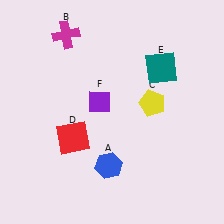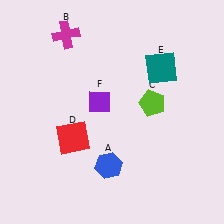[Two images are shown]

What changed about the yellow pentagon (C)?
In Image 1, C is yellow. In Image 2, it changed to lime.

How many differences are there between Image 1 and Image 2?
There is 1 difference between the two images.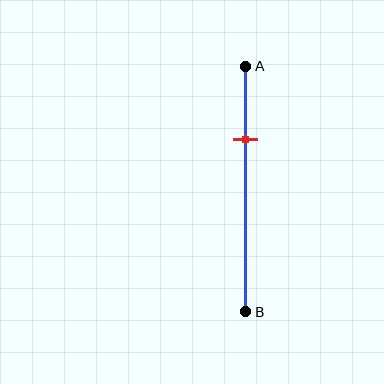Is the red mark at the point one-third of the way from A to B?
No, the mark is at about 30% from A, not at the 33% one-third point.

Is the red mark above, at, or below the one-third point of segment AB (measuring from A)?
The red mark is above the one-third point of segment AB.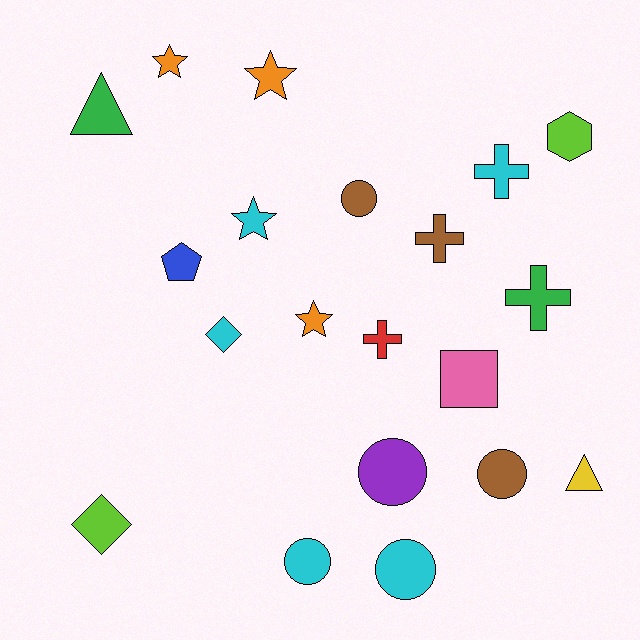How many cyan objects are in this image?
There are 5 cyan objects.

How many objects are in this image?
There are 20 objects.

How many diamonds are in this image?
There are 2 diamonds.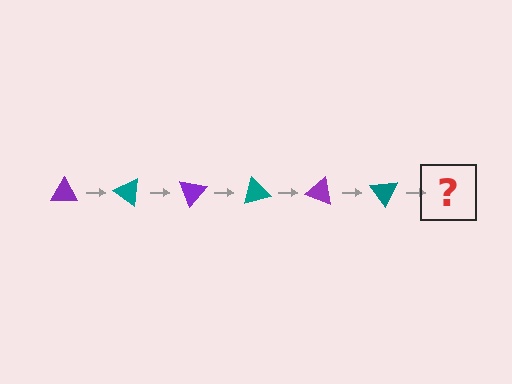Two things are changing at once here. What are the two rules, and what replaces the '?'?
The two rules are that it rotates 35 degrees each step and the color cycles through purple and teal. The '?' should be a purple triangle, rotated 210 degrees from the start.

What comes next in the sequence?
The next element should be a purple triangle, rotated 210 degrees from the start.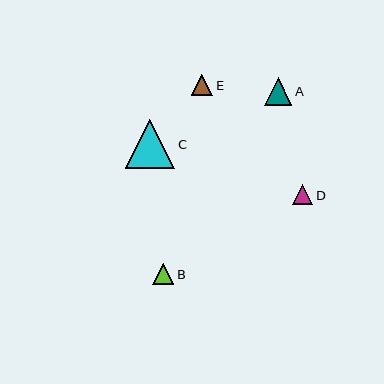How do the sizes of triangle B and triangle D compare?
Triangle B and triangle D are approximately the same size.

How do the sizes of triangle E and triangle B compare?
Triangle E and triangle B are approximately the same size.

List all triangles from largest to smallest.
From largest to smallest: C, A, E, B, D.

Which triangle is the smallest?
Triangle D is the smallest with a size of approximately 21 pixels.